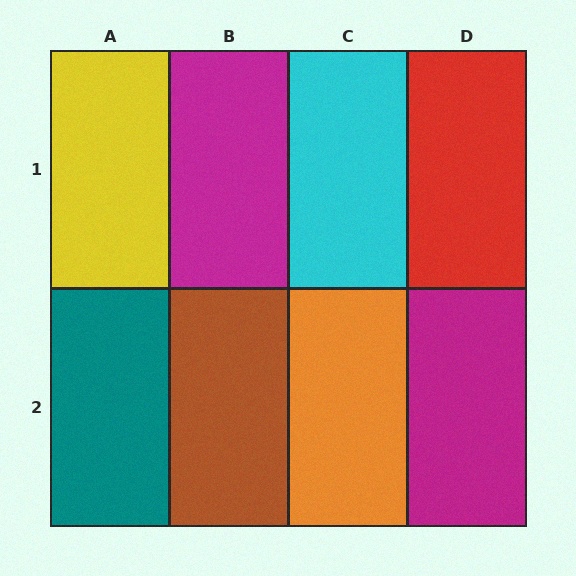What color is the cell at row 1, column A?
Yellow.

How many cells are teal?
1 cell is teal.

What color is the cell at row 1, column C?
Cyan.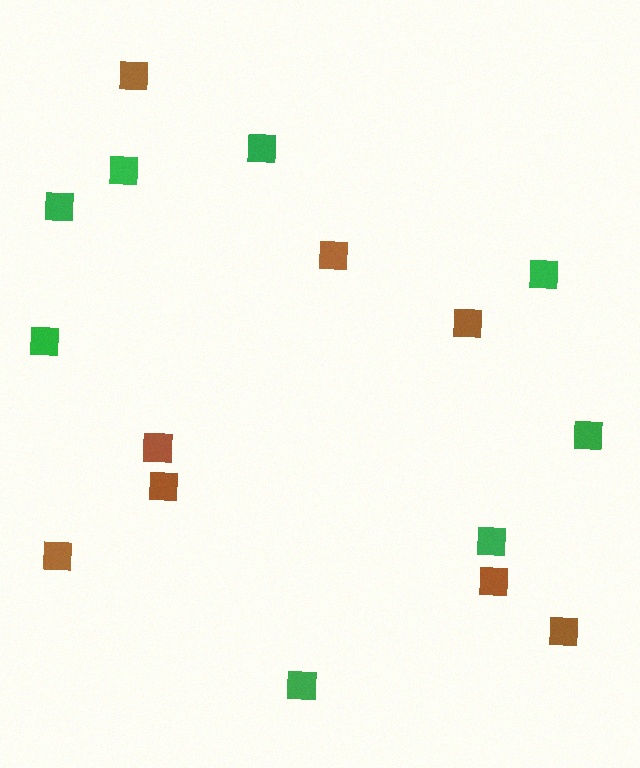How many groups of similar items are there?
There are 2 groups: one group of brown squares (8) and one group of green squares (8).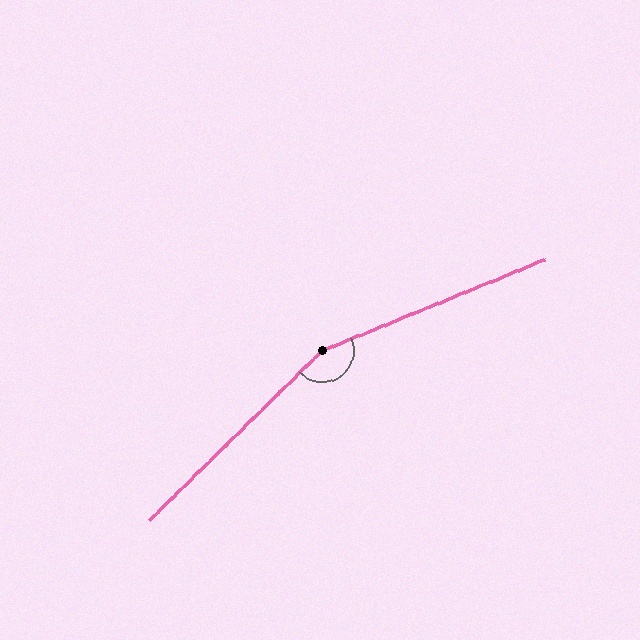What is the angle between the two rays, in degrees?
Approximately 158 degrees.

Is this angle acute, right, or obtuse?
It is obtuse.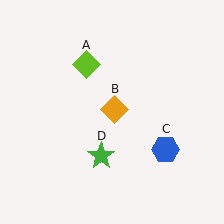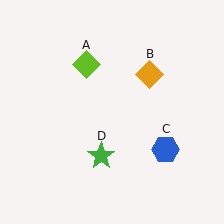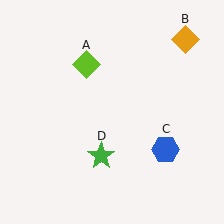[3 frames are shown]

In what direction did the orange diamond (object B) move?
The orange diamond (object B) moved up and to the right.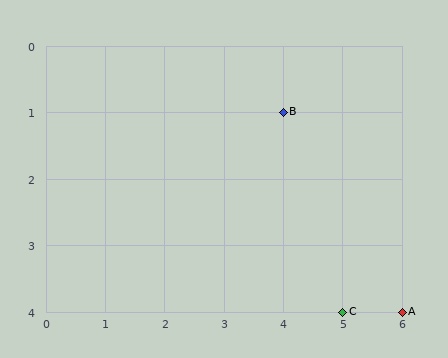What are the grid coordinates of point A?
Point A is at grid coordinates (6, 4).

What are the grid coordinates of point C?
Point C is at grid coordinates (5, 4).